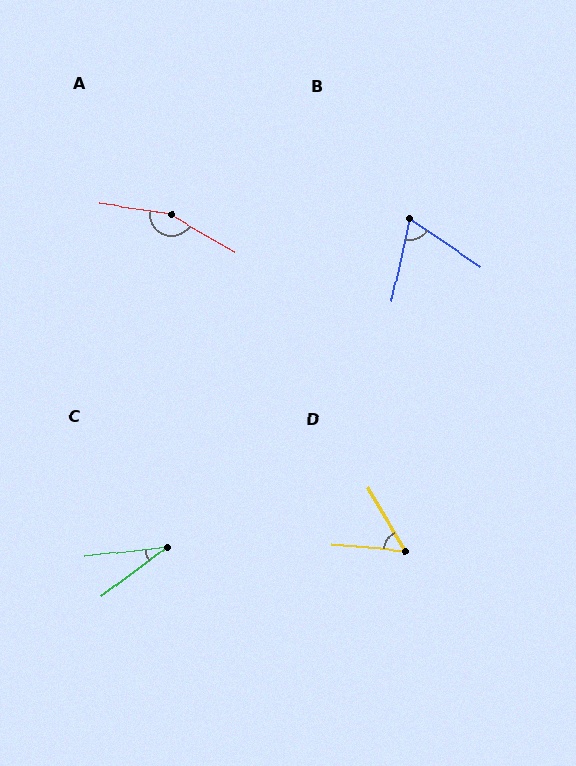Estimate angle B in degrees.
Approximately 69 degrees.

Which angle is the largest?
A, at approximately 158 degrees.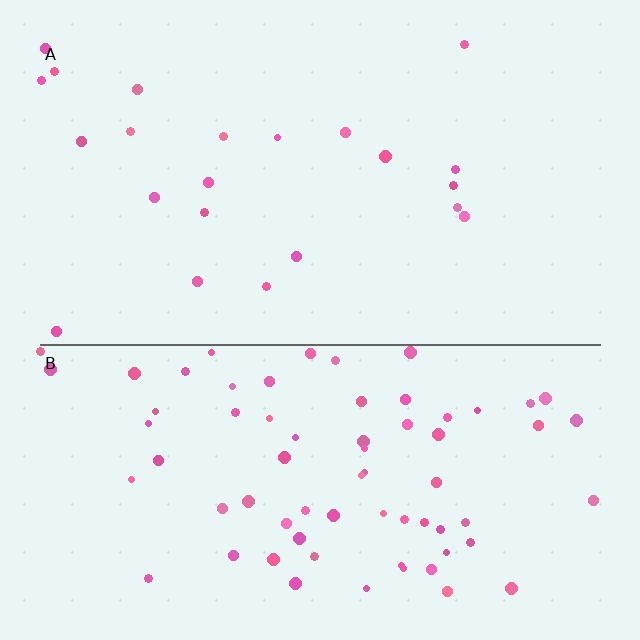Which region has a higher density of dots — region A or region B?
B (the bottom).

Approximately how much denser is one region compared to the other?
Approximately 3.1× — region B over region A.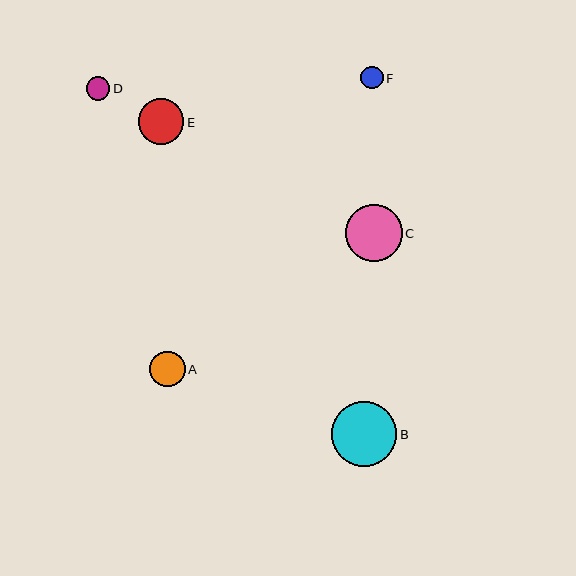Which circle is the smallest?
Circle F is the smallest with a size of approximately 23 pixels.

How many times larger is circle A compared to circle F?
Circle A is approximately 1.6 times the size of circle F.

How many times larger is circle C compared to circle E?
Circle C is approximately 1.2 times the size of circle E.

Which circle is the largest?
Circle B is the largest with a size of approximately 65 pixels.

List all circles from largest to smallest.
From largest to smallest: B, C, E, A, D, F.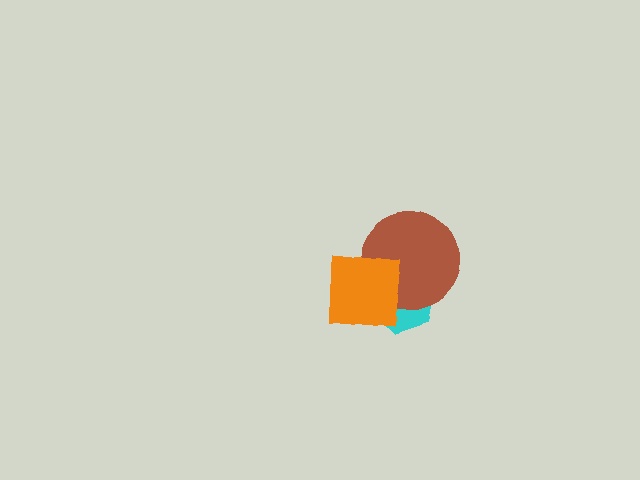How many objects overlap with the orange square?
2 objects overlap with the orange square.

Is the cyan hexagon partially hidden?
Yes, it is partially covered by another shape.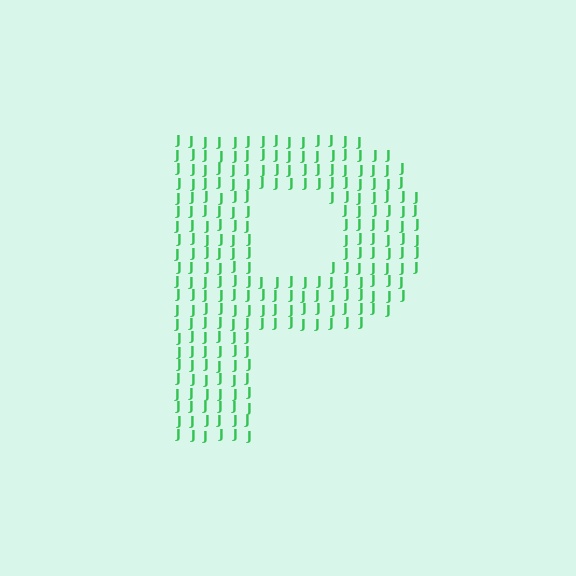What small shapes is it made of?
It is made of small letter J's.